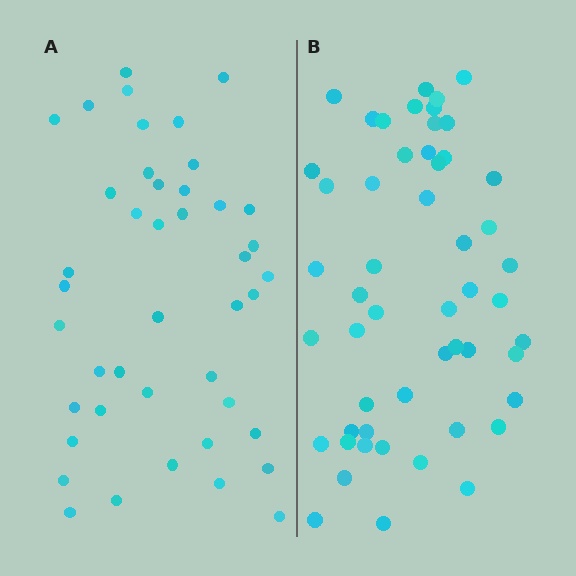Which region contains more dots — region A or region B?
Region B (the right region) has more dots.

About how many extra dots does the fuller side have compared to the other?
Region B has roughly 8 or so more dots than region A.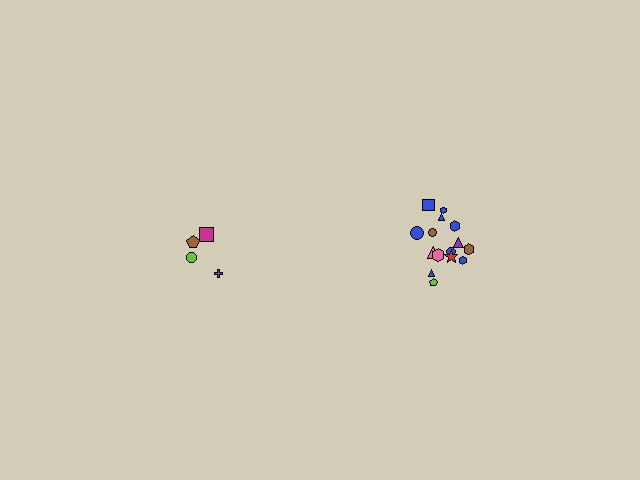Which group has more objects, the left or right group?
The right group.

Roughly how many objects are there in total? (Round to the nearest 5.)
Roughly 20 objects in total.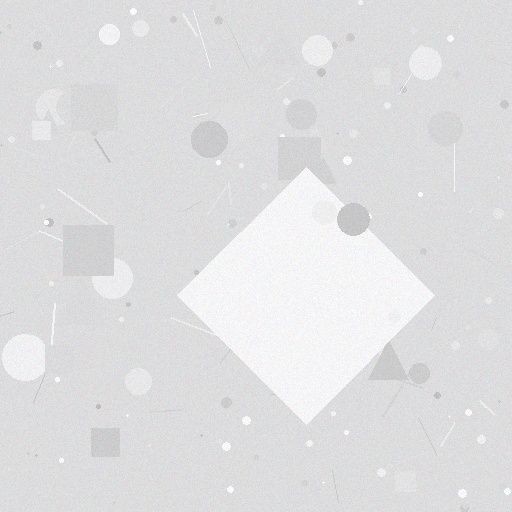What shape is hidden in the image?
A diamond is hidden in the image.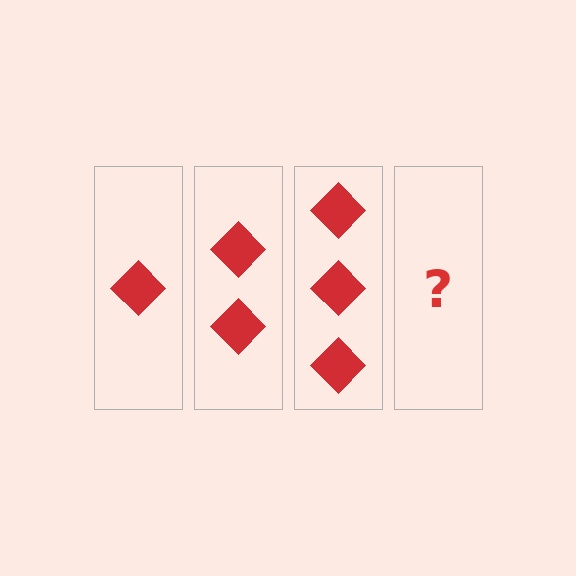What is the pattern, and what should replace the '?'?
The pattern is that each step adds one more diamond. The '?' should be 4 diamonds.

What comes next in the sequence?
The next element should be 4 diamonds.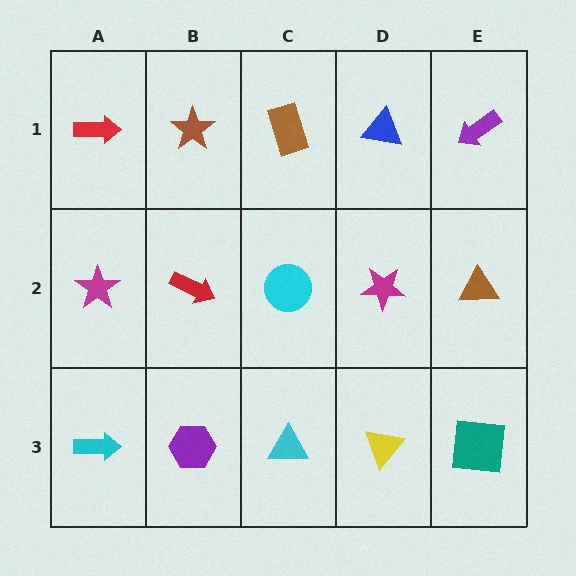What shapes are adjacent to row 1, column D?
A magenta star (row 2, column D), a brown rectangle (row 1, column C), a purple arrow (row 1, column E).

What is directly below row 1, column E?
A brown triangle.